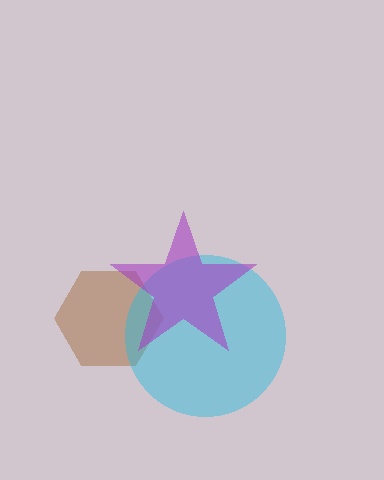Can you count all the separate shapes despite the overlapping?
Yes, there are 3 separate shapes.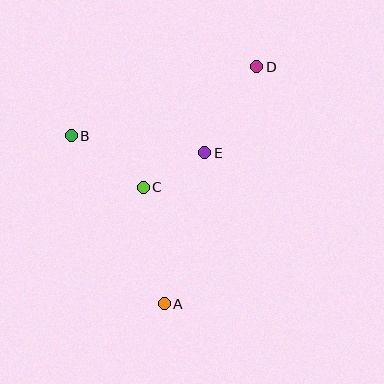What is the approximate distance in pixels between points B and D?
The distance between B and D is approximately 198 pixels.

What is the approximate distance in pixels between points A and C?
The distance between A and C is approximately 119 pixels.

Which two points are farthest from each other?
Points A and D are farthest from each other.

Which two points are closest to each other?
Points C and E are closest to each other.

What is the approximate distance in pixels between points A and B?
The distance between A and B is approximately 192 pixels.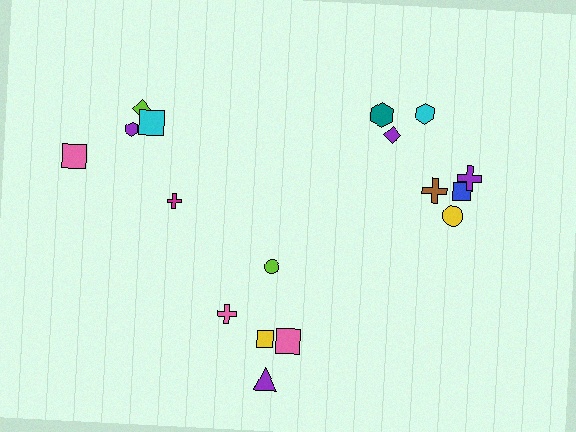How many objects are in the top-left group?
There are 5 objects.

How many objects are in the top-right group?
There are 7 objects.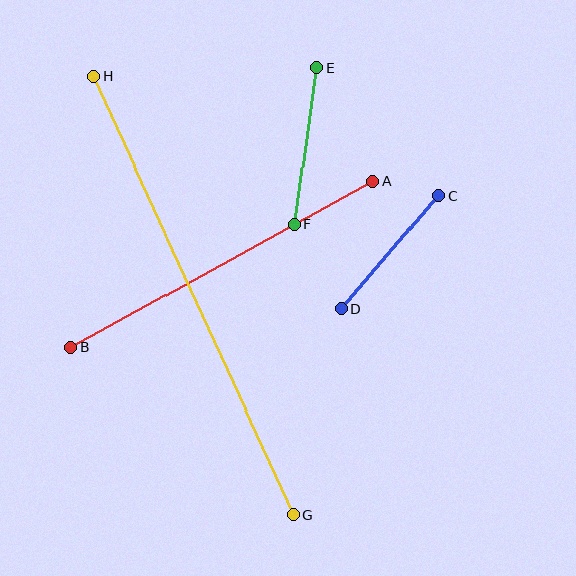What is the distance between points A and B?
The distance is approximately 345 pixels.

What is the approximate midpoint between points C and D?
The midpoint is at approximately (390, 252) pixels.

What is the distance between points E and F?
The distance is approximately 158 pixels.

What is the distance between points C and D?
The distance is approximately 150 pixels.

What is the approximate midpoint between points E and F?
The midpoint is at approximately (306, 146) pixels.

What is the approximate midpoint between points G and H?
The midpoint is at approximately (194, 296) pixels.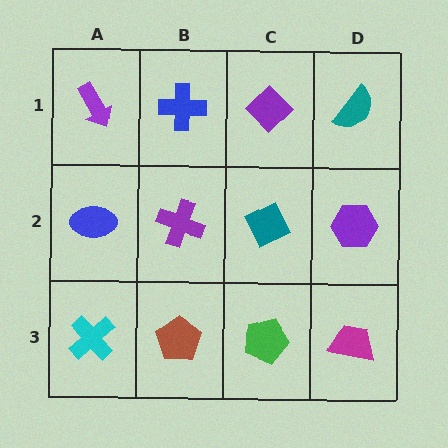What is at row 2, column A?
A blue ellipse.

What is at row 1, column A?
A purple arrow.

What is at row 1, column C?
A purple diamond.